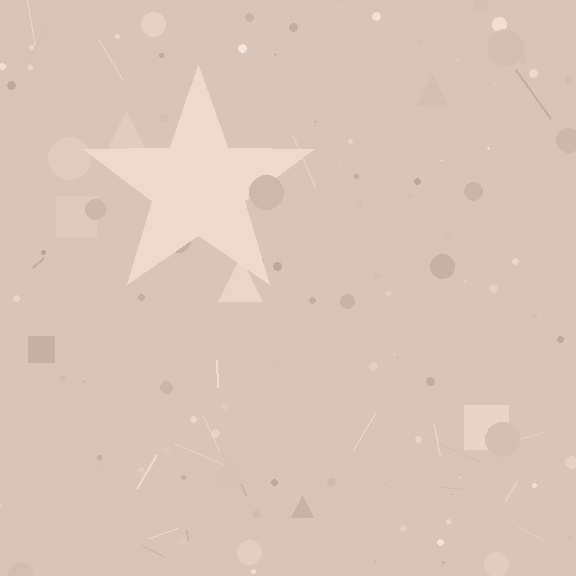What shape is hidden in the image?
A star is hidden in the image.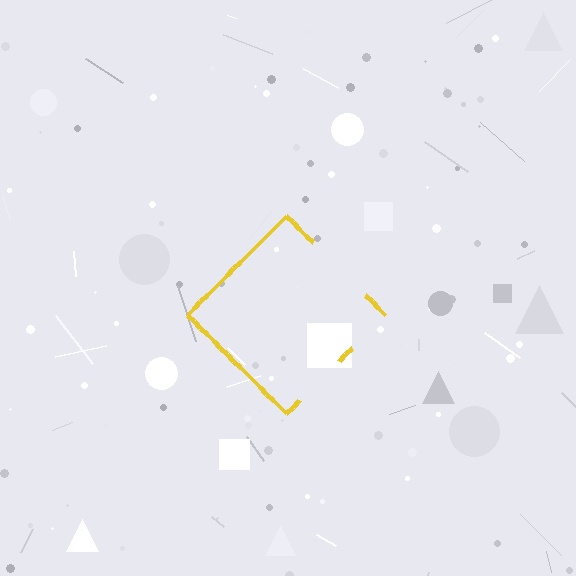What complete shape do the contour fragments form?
The contour fragments form a diamond.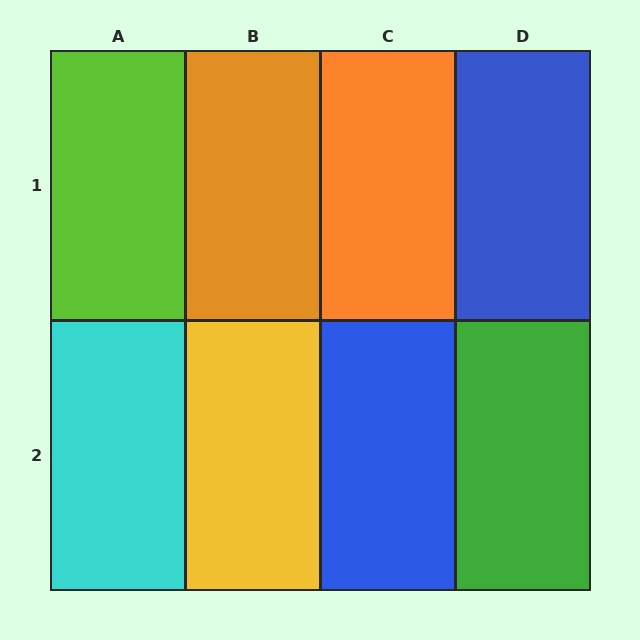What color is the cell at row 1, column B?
Orange.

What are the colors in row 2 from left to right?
Cyan, yellow, blue, green.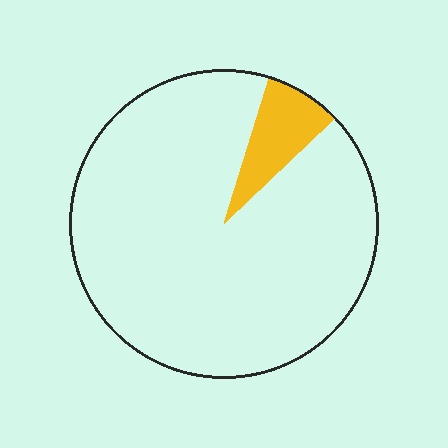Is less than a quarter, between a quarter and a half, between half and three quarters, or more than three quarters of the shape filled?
Less than a quarter.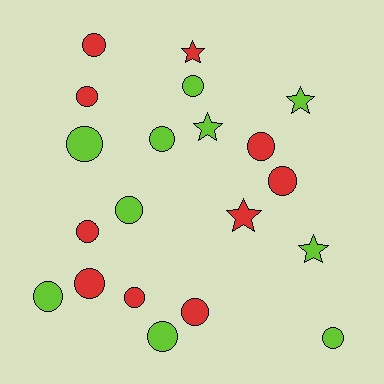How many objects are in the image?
There are 20 objects.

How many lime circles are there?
There are 7 lime circles.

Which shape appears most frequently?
Circle, with 15 objects.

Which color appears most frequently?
Red, with 10 objects.